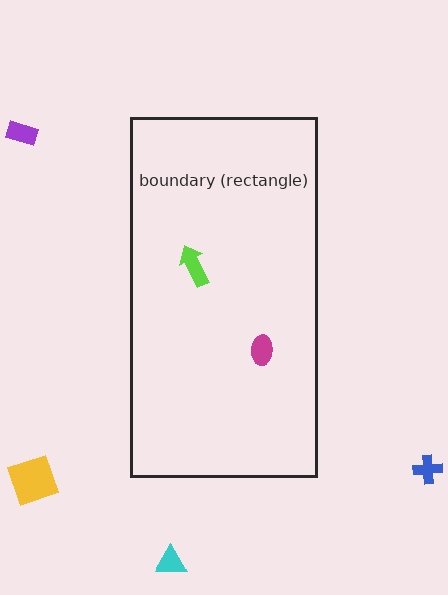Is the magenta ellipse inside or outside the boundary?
Inside.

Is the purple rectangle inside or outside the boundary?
Outside.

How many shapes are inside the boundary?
2 inside, 4 outside.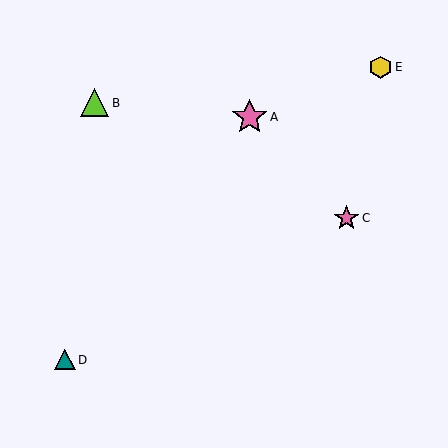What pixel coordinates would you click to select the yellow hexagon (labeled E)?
Click at (381, 67) to select the yellow hexagon E.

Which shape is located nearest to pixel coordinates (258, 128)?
The pink star (labeled A) at (250, 117) is nearest to that location.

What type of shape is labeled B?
Shape B is a lime triangle.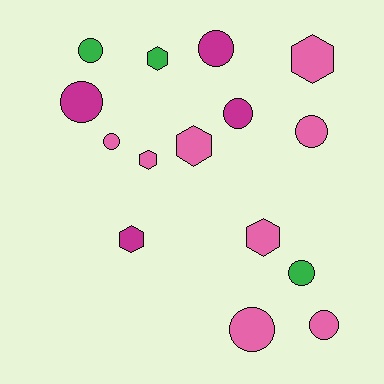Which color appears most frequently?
Pink, with 8 objects.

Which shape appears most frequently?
Circle, with 9 objects.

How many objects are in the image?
There are 15 objects.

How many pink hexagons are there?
There are 4 pink hexagons.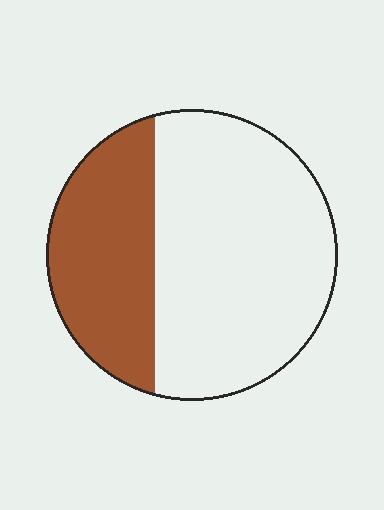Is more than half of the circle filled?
No.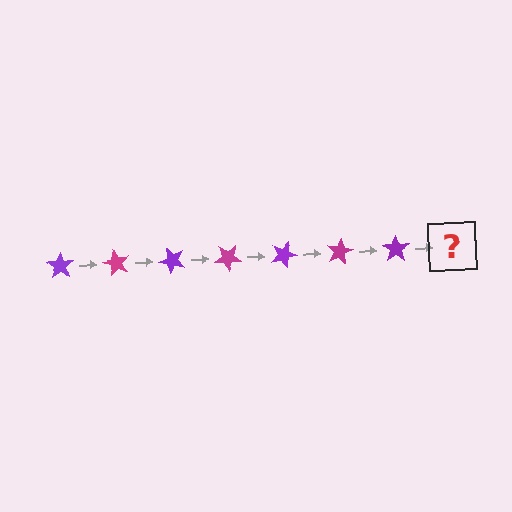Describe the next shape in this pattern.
It should be a magenta star, rotated 420 degrees from the start.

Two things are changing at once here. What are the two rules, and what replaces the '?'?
The two rules are that it rotates 60 degrees each step and the color cycles through purple and magenta. The '?' should be a magenta star, rotated 420 degrees from the start.